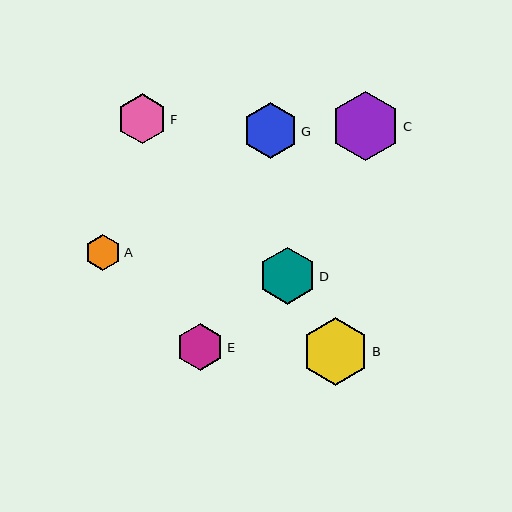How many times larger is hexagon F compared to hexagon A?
Hexagon F is approximately 1.4 times the size of hexagon A.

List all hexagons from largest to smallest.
From largest to smallest: C, B, D, G, F, E, A.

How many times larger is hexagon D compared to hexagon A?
Hexagon D is approximately 1.6 times the size of hexagon A.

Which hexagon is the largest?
Hexagon C is the largest with a size of approximately 69 pixels.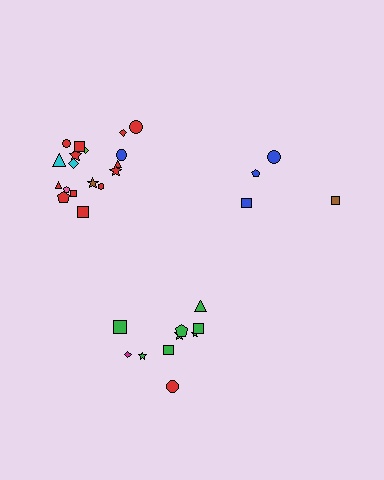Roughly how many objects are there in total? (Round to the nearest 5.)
Roughly 30 objects in total.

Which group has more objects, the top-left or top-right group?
The top-left group.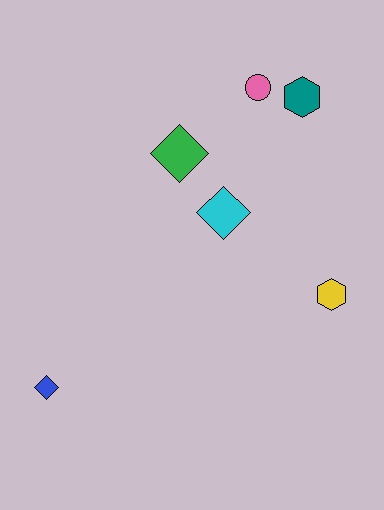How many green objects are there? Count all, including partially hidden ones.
There is 1 green object.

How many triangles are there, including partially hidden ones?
There are no triangles.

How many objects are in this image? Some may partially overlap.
There are 6 objects.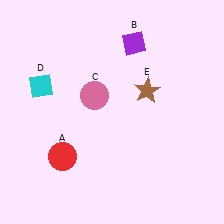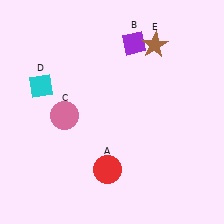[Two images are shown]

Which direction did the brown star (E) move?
The brown star (E) moved up.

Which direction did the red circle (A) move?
The red circle (A) moved right.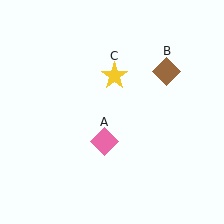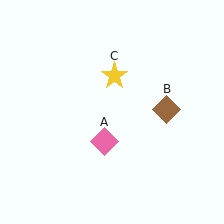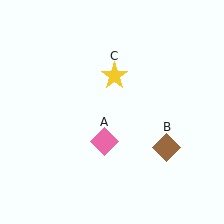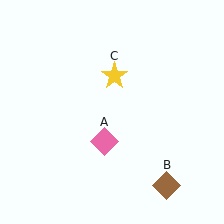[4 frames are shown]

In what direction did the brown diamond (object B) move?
The brown diamond (object B) moved down.